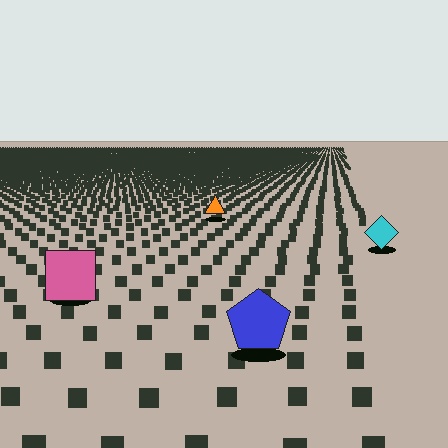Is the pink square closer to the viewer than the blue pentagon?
No. The blue pentagon is closer — you can tell from the texture gradient: the ground texture is coarser near it.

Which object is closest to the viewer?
The blue pentagon is closest. The texture marks near it are larger and more spread out.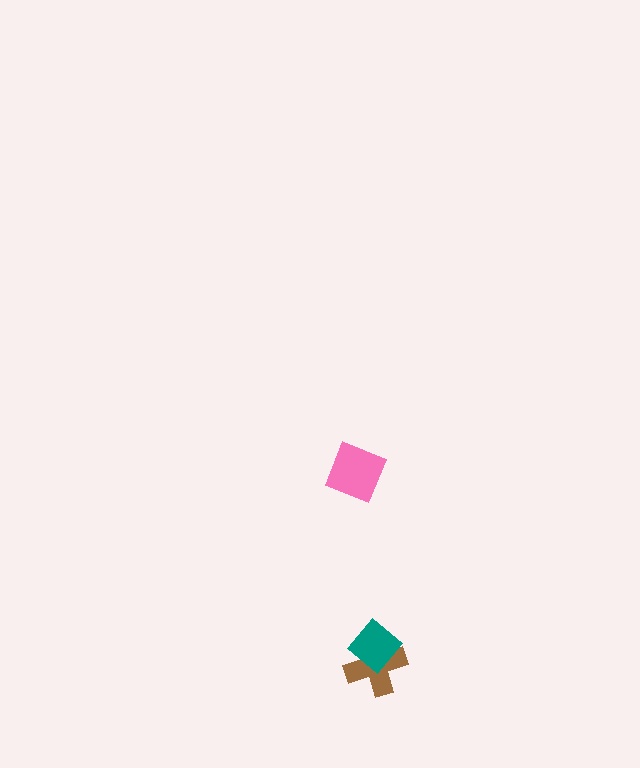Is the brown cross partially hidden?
Yes, it is partially covered by another shape.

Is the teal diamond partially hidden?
No, no other shape covers it.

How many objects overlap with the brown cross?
1 object overlaps with the brown cross.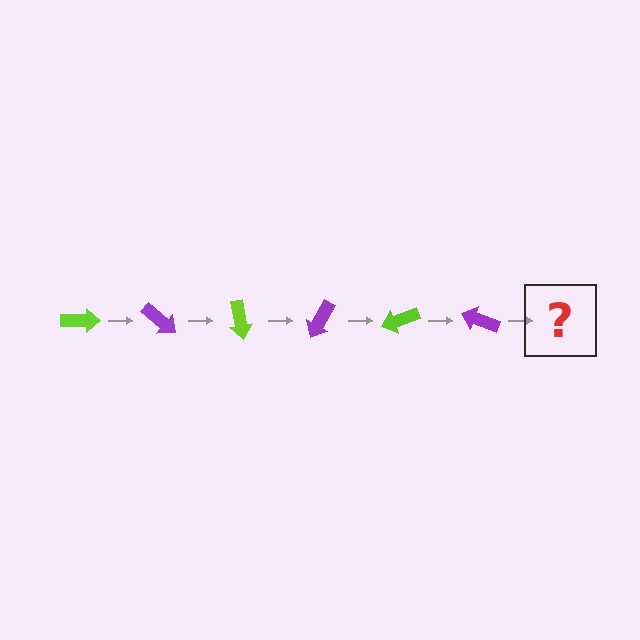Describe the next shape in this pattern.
It should be a lime arrow, rotated 240 degrees from the start.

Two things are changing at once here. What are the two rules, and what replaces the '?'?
The two rules are that it rotates 40 degrees each step and the color cycles through lime and purple. The '?' should be a lime arrow, rotated 240 degrees from the start.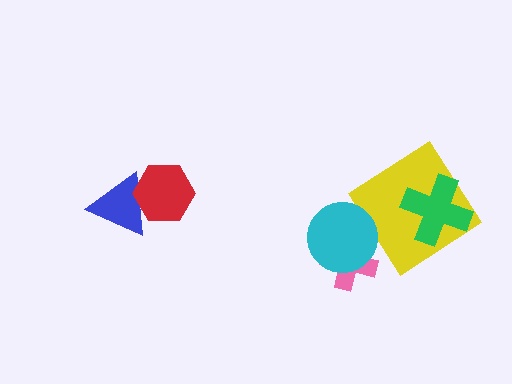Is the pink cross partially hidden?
Yes, it is partially covered by another shape.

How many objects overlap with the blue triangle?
1 object overlaps with the blue triangle.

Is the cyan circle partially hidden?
No, no other shape covers it.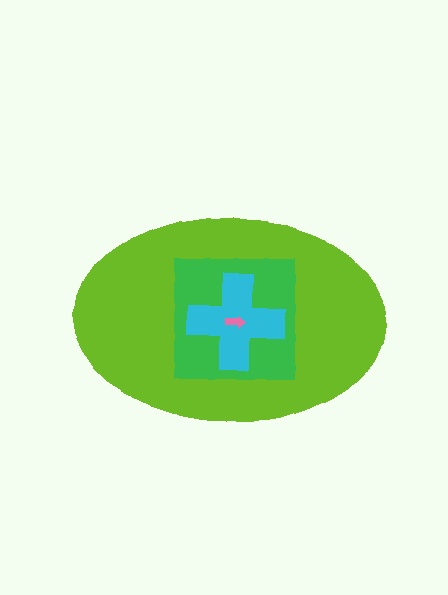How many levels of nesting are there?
4.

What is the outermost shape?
The lime ellipse.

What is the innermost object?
The pink arrow.